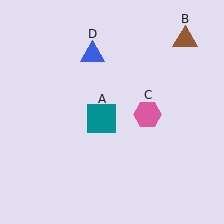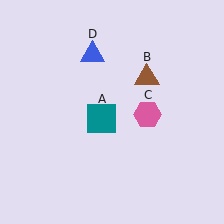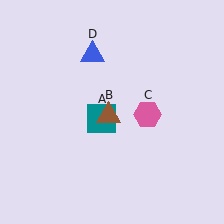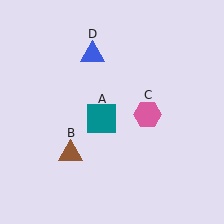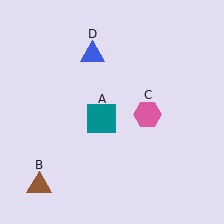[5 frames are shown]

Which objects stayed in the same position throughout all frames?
Teal square (object A) and pink hexagon (object C) and blue triangle (object D) remained stationary.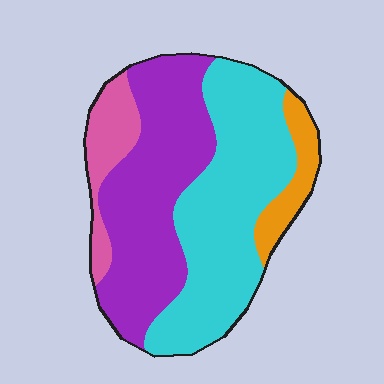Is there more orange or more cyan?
Cyan.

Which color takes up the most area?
Cyan, at roughly 45%.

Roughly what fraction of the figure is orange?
Orange takes up about one tenth (1/10) of the figure.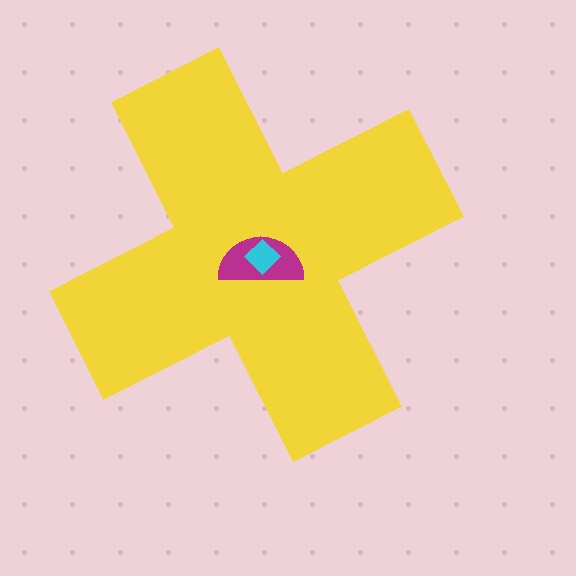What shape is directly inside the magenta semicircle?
The cyan diamond.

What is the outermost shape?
The yellow cross.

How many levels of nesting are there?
3.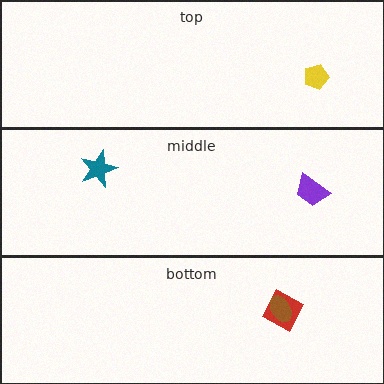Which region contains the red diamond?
The bottom region.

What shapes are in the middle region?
The teal star, the purple trapezoid.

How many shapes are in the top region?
1.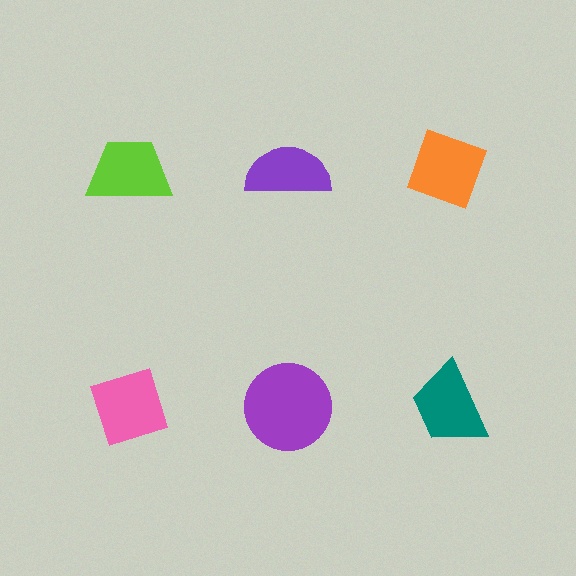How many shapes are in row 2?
3 shapes.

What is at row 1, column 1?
A lime trapezoid.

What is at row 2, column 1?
A pink diamond.